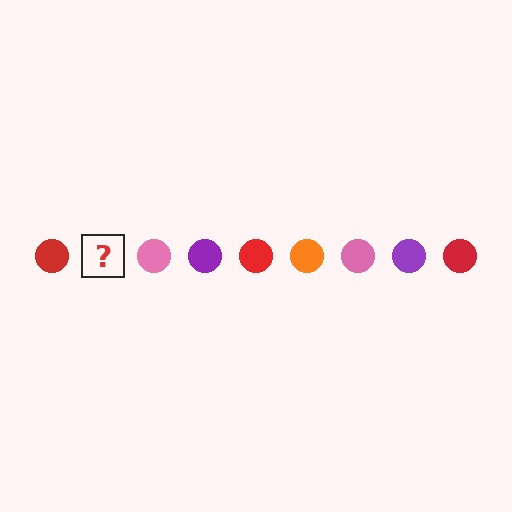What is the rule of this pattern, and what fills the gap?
The rule is that the pattern cycles through red, orange, pink, purple circles. The gap should be filled with an orange circle.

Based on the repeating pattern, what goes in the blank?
The blank should be an orange circle.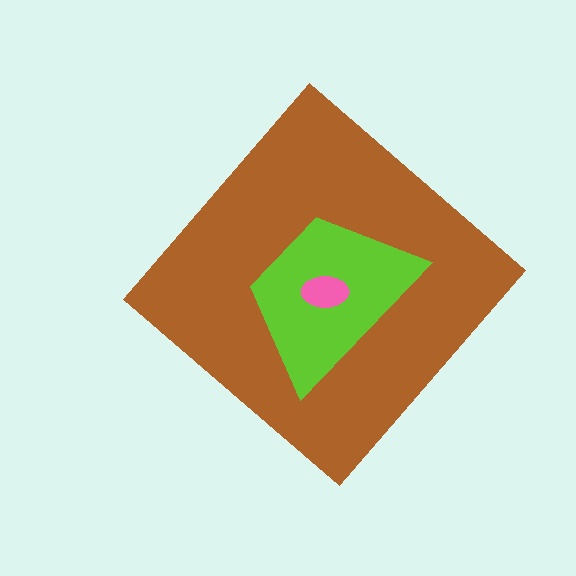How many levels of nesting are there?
3.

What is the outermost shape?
The brown diamond.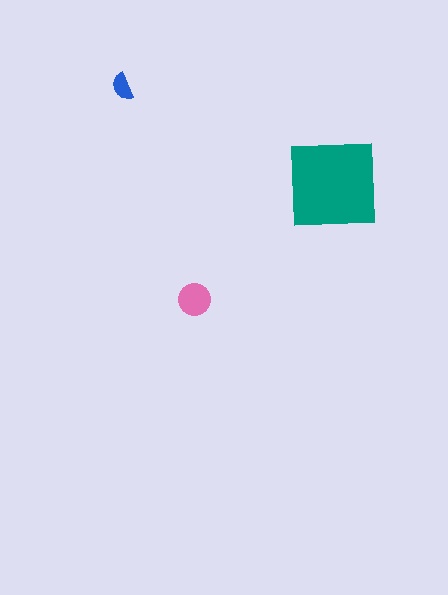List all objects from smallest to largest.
The blue semicircle, the pink circle, the teal square.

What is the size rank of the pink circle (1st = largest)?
2nd.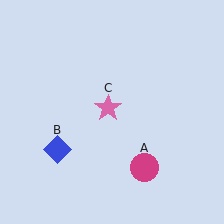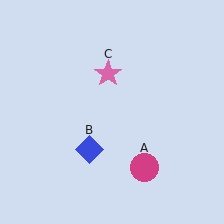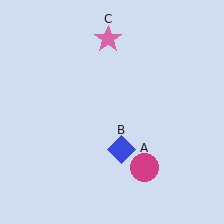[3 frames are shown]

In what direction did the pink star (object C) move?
The pink star (object C) moved up.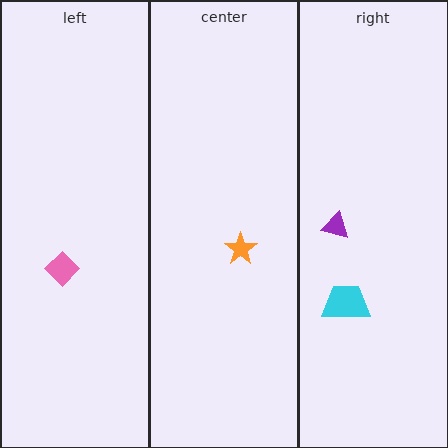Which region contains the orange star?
The center region.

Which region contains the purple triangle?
The right region.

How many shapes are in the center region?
1.